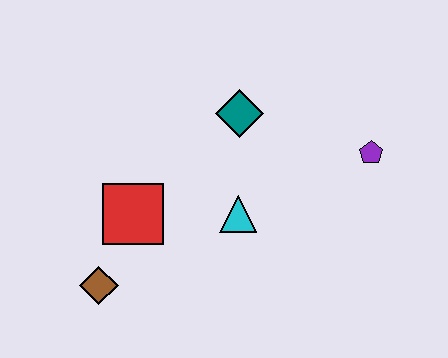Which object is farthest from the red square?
The purple pentagon is farthest from the red square.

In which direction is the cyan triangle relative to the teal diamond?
The cyan triangle is below the teal diamond.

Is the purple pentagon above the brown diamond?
Yes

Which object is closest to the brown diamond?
The red square is closest to the brown diamond.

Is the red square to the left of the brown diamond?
No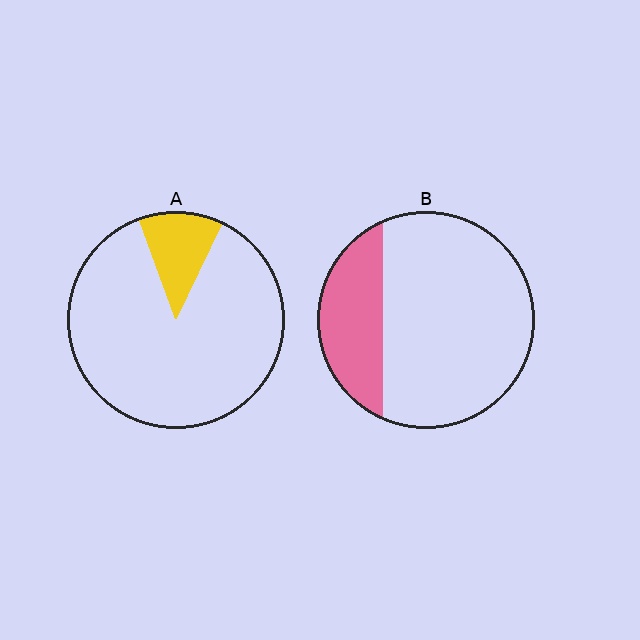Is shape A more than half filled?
No.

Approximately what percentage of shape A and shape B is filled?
A is approximately 15% and B is approximately 25%.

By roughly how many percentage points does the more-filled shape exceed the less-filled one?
By roughly 15 percentage points (B over A).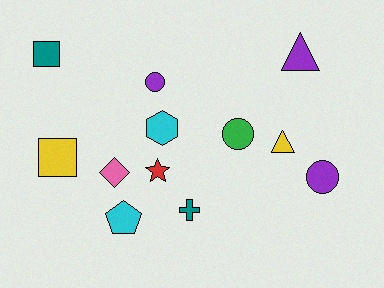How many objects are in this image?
There are 12 objects.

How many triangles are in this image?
There are 2 triangles.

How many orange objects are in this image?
There are no orange objects.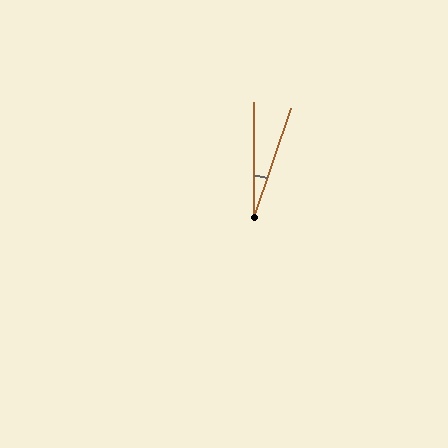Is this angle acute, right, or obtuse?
It is acute.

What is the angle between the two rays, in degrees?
Approximately 19 degrees.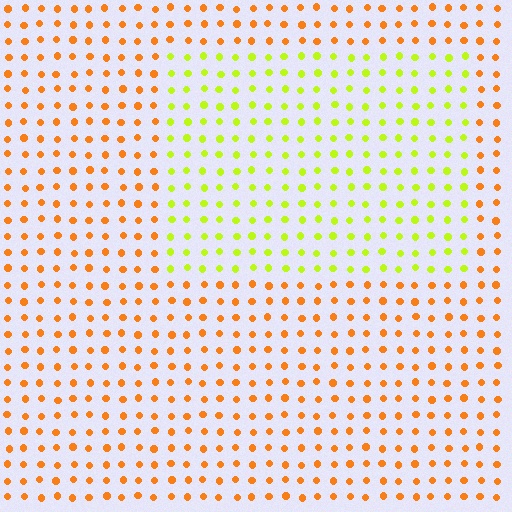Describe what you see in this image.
The image is filled with small orange elements in a uniform arrangement. A rectangle-shaped region is visible where the elements are tinted to a slightly different hue, forming a subtle color boundary.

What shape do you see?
I see a rectangle.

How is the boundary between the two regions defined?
The boundary is defined purely by a slight shift in hue (about 49 degrees). Spacing, size, and orientation are identical on both sides.